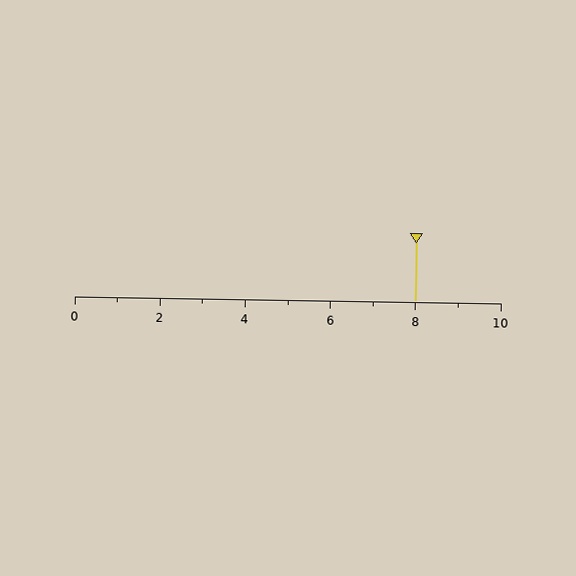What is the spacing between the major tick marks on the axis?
The major ticks are spaced 2 apart.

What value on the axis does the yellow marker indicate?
The marker indicates approximately 8.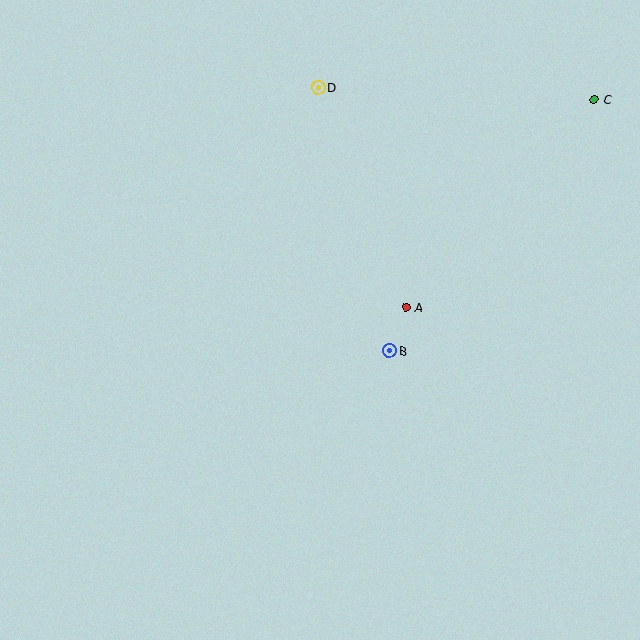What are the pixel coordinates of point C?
Point C is at (594, 99).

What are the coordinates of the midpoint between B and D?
The midpoint between B and D is at (354, 219).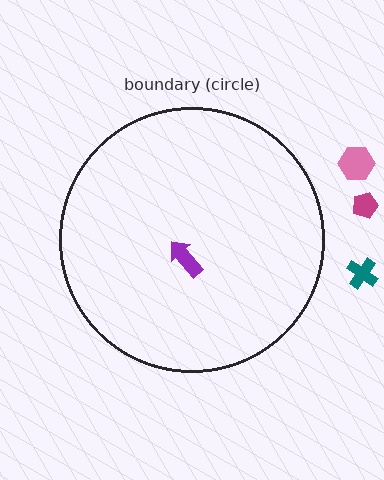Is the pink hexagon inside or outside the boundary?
Outside.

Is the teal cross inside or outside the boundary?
Outside.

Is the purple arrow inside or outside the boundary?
Inside.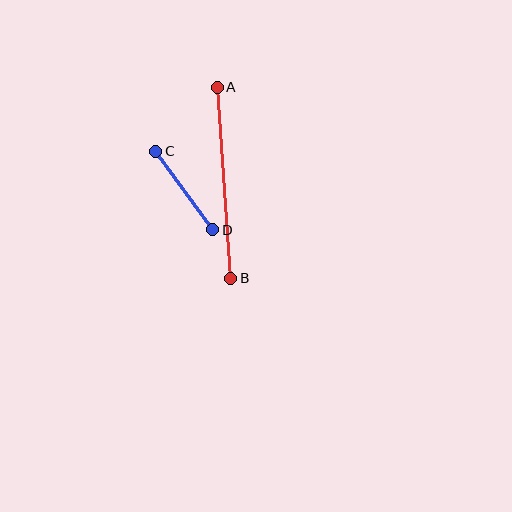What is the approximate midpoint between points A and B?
The midpoint is at approximately (224, 183) pixels.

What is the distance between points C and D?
The distance is approximately 97 pixels.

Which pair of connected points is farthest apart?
Points A and B are farthest apart.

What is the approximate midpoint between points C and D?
The midpoint is at approximately (184, 190) pixels.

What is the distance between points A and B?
The distance is approximately 192 pixels.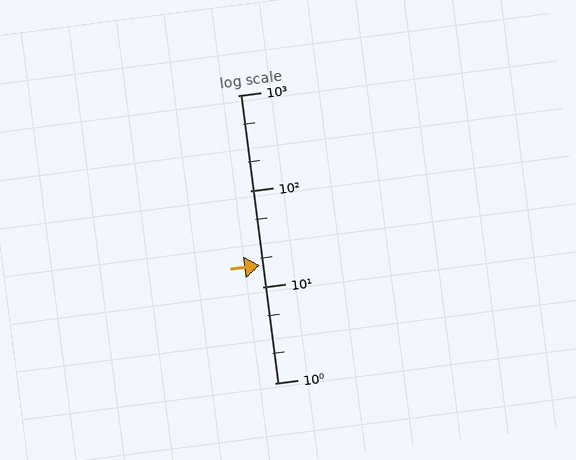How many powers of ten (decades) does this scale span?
The scale spans 3 decades, from 1 to 1000.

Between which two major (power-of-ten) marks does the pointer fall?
The pointer is between 10 and 100.